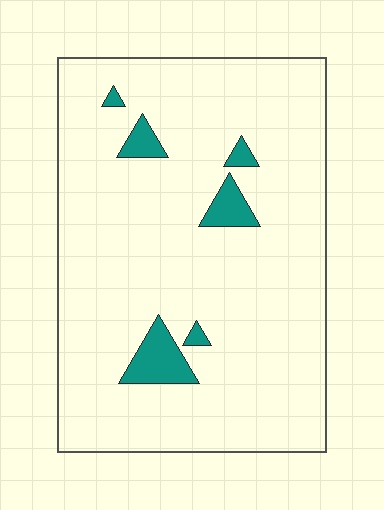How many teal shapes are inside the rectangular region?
6.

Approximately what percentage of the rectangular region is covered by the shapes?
Approximately 5%.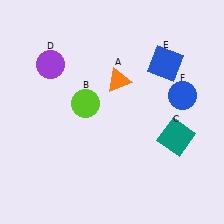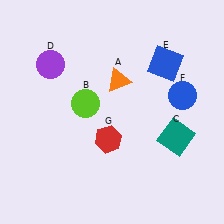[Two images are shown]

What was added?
A red hexagon (G) was added in Image 2.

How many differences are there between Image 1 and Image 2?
There is 1 difference between the two images.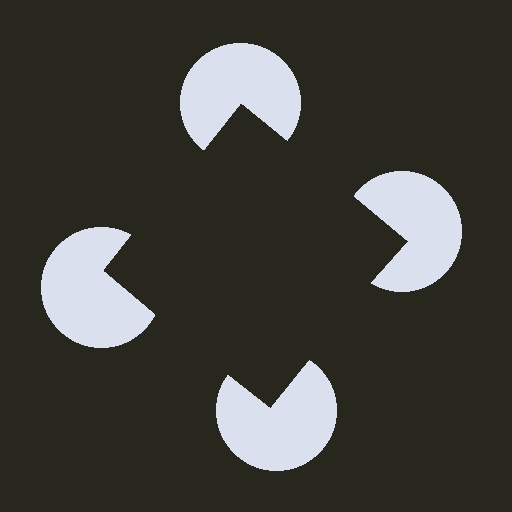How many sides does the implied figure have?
4 sides.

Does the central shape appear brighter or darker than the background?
It typically appears slightly darker than the background, even though no actual brightness change is drawn.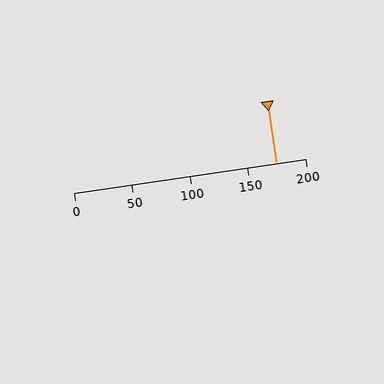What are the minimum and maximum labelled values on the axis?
The axis runs from 0 to 200.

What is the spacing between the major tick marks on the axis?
The major ticks are spaced 50 apart.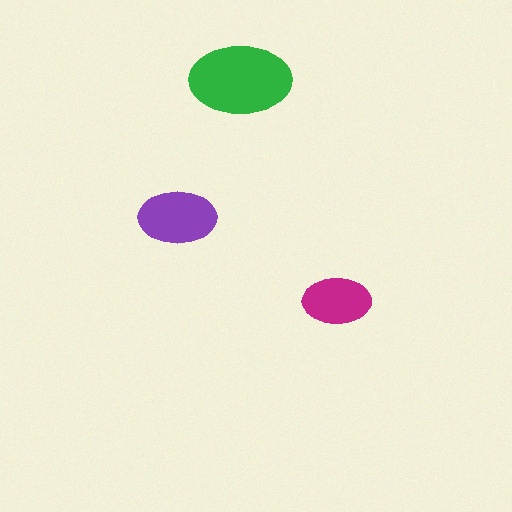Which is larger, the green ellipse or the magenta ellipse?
The green one.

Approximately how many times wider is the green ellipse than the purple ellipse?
About 1.5 times wider.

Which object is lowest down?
The magenta ellipse is bottommost.